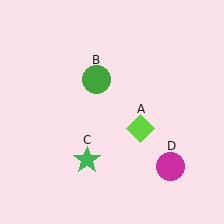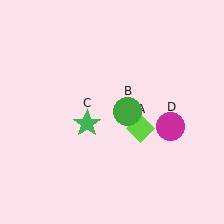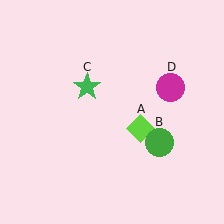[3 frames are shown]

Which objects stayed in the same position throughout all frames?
Lime diamond (object A) remained stationary.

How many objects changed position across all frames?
3 objects changed position: green circle (object B), green star (object C), magenta circle (object D).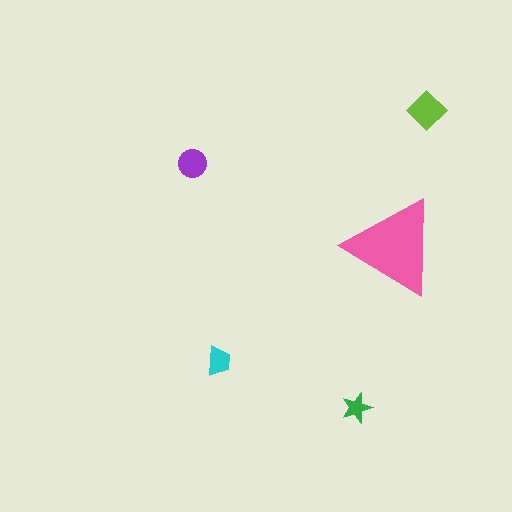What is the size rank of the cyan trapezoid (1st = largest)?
4th.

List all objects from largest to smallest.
The pink triangle, the lime diamond, the purple circle, the cyan trapezoid, the green star.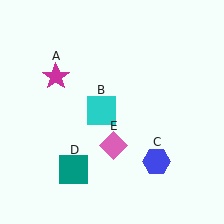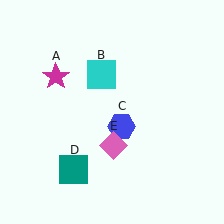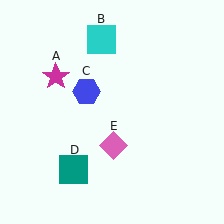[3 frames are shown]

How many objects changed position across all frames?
2 objects changed position: cyan square (object B), blue hexagon (object C).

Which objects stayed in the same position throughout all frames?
Magenta star (object A) and teal square (object D) and pink diamond (object E) remained stationary.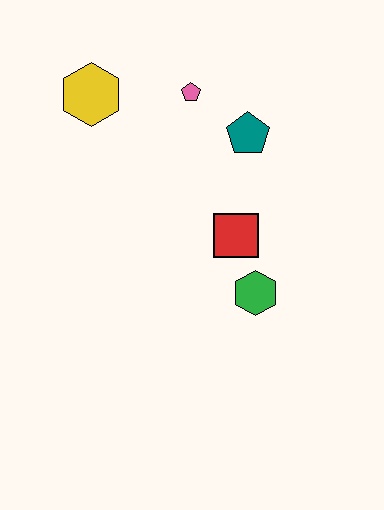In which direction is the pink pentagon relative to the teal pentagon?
The pink pentagon is to the left of the teal pentagon.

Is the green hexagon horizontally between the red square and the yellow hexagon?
No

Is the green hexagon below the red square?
Yes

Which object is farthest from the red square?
The yellow hexagon is farthest from the red square.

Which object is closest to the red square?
The green hexagon is closest to the red square.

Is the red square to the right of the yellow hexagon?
Yes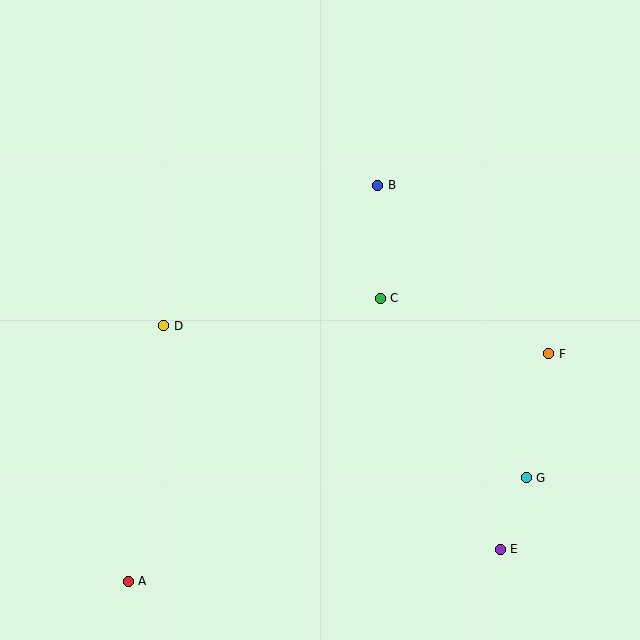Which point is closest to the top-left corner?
Point D is closest to the top-left corner.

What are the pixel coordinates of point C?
Point C is at (380, 298).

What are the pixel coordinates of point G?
Point G is at (526, 478).